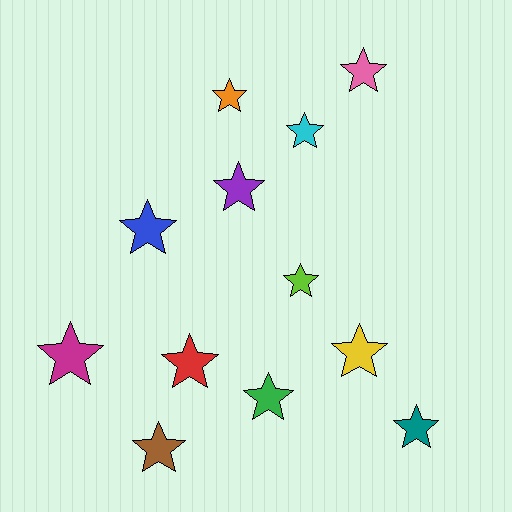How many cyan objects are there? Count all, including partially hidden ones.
There is 1 cyan object.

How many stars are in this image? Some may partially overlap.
There are 12 stars.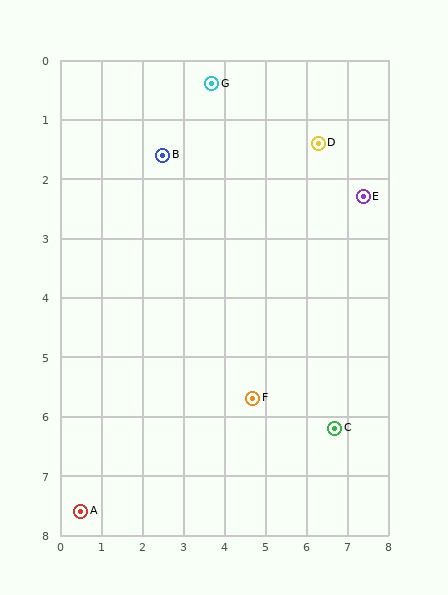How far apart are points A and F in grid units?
Points A and F are about 4.6 grid units apart.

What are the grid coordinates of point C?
Point C is at approximately (6.7, 6.2).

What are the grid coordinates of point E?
Point E is at approximately (7.4, 2.3).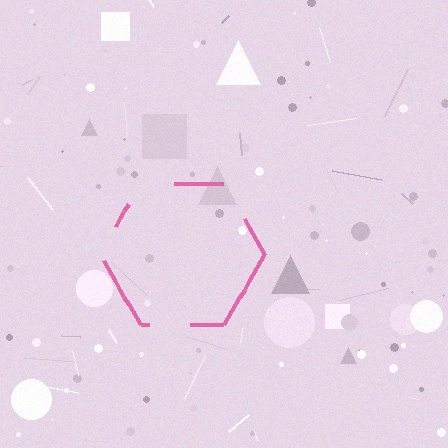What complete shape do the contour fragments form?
The contour fragments form a hexagon.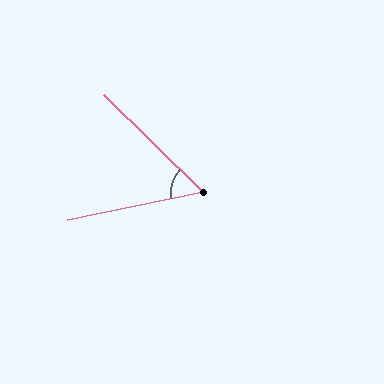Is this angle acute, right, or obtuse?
It is acute.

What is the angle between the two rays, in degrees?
Approximately 56 degrees.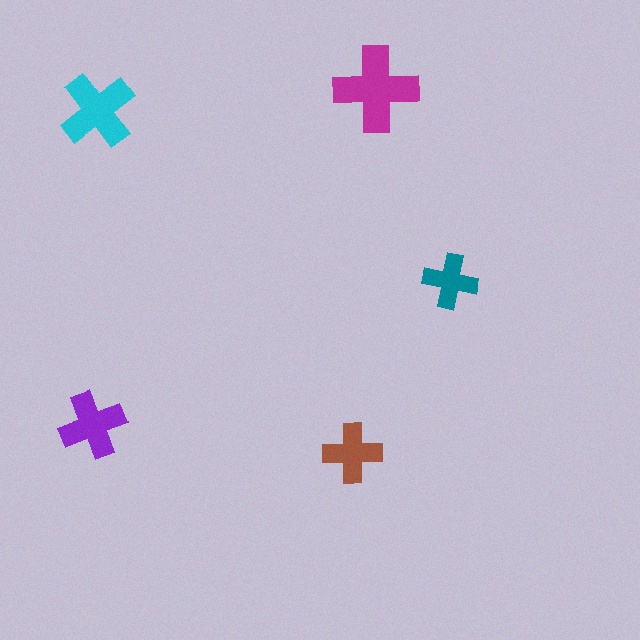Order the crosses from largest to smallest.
the magenta one, the cyan one, the purple one, the brown one, the teal one.